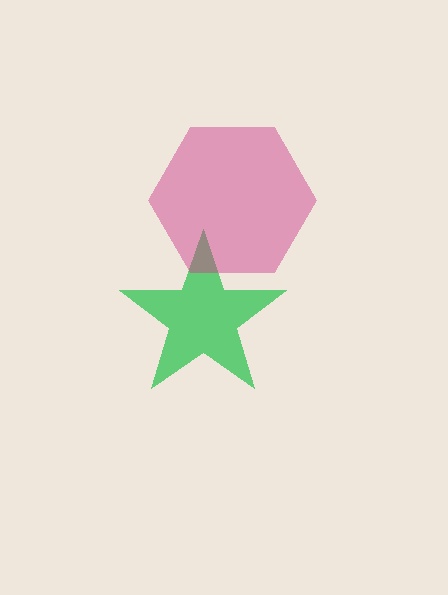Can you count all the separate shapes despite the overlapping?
Yes, there are 2 separate shapes.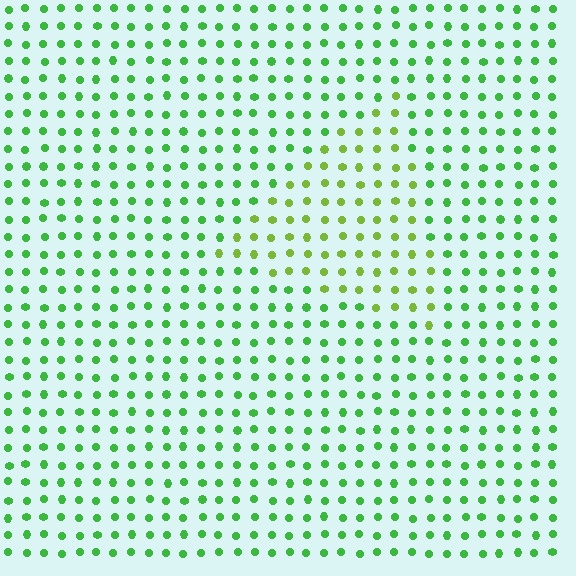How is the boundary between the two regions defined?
The boundary is defined purely by a slight shift in hue (about 32 degrees). Spacing, size, and orientation are identical on both sides.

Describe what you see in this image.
The image is filled with small green elements in a uniform arrangement. A triangle-shaped region is visible where the elements are tinted to a slightly different hue, forming a subtle color boundary.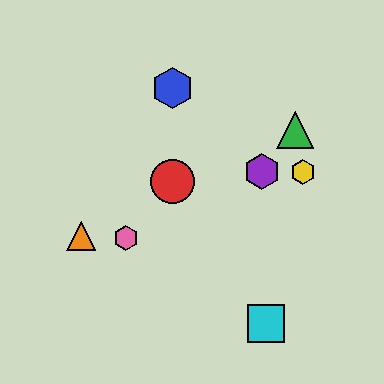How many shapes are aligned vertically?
2 shapes (the red circle, the blue hexagon) are aligned vertically.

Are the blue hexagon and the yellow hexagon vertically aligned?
No, the blue hexagon is at x≈172 and the yellow hexagon is at x≈303.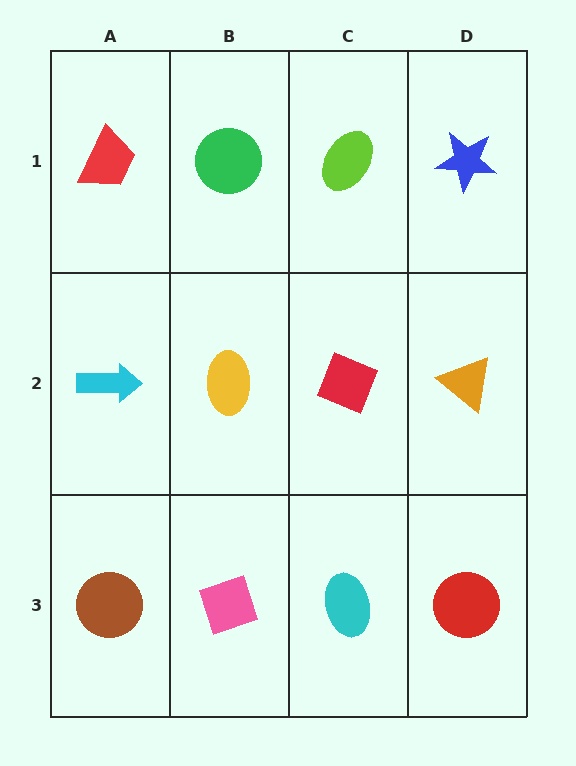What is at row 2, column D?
An orange triangle.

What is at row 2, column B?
A yellow ellipse.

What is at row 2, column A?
A cyan arrow.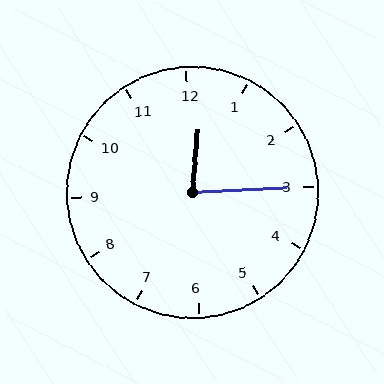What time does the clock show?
12:15.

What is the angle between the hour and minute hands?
Approximately 82 degrees.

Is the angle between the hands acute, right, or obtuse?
It is acute.